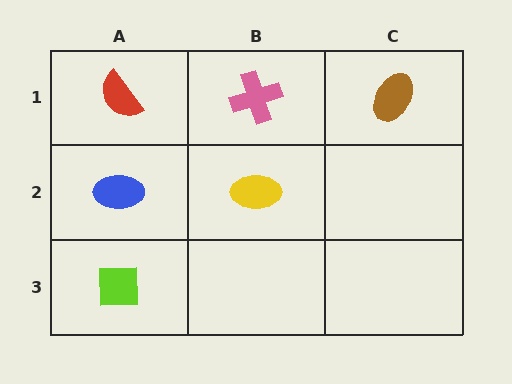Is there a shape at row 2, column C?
No, that cell is empty.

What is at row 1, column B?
A pink cross.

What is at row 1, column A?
A red semicircle.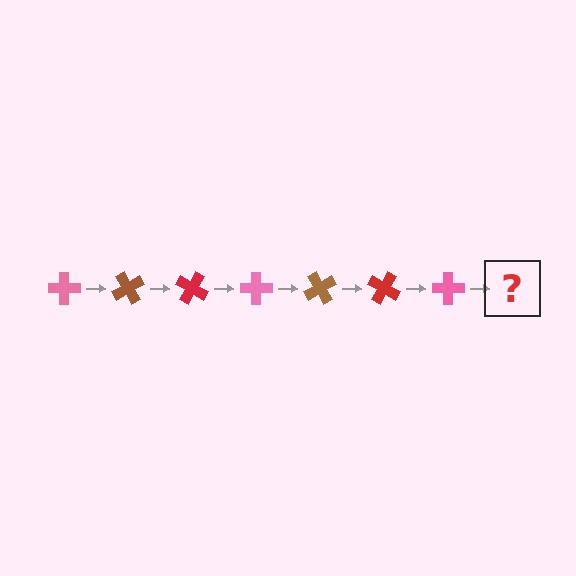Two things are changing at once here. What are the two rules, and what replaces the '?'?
The two rules are that it rotates 60 degrees each step and the color cycles through pink, brown, and red. The '?' should be a brown cross, rotated 420 degrees from the start.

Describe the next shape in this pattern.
It should be a brown cross, rotated 420 degrees from the start.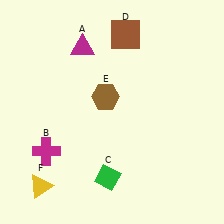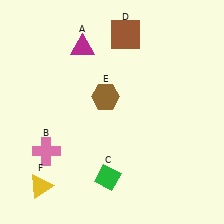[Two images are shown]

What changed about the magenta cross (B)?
In Image 1, B is magenta. In Image 2, it changed to pink.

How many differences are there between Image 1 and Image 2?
There is 1 difference between the two images.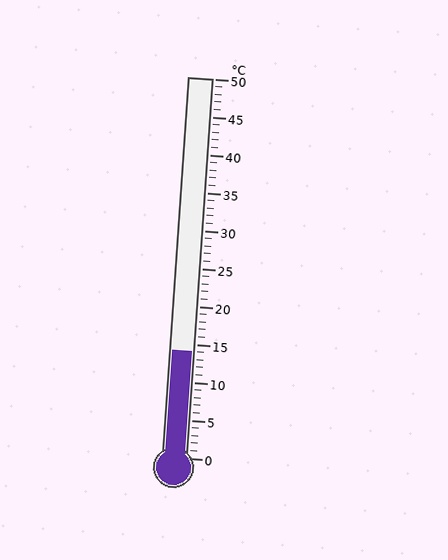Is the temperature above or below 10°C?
The temperature is above 10°C.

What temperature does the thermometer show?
The thermometer shows approximately 14°C.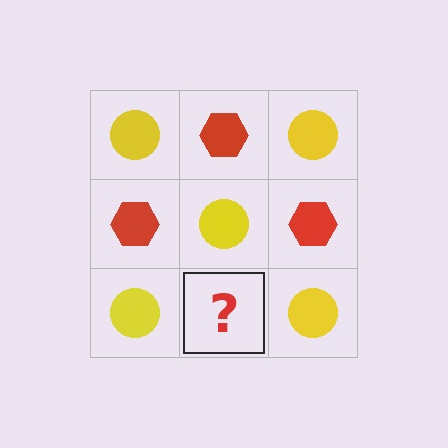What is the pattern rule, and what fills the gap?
The rule is that it alternates yellow circle and red hexagon in a checkerboard pattern. The gap should be filled with a red hexagon.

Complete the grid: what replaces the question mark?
The question mark should be replaced with a red hexagon.